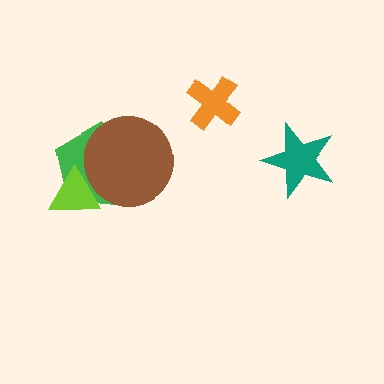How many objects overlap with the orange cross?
0 objects overlap with the orange cross.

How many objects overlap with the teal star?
0 objects overlap with the teal star.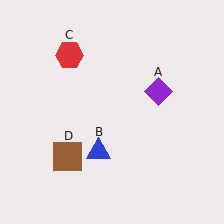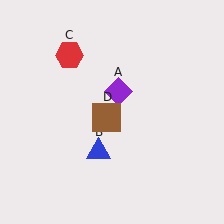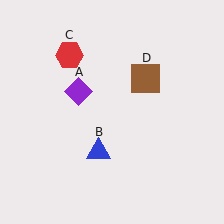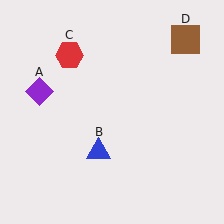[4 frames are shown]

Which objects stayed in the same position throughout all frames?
Blue triangle (object B) and red hexagon (object C) remained stationary.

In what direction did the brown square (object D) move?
The brown square (object D) moved up and to the right.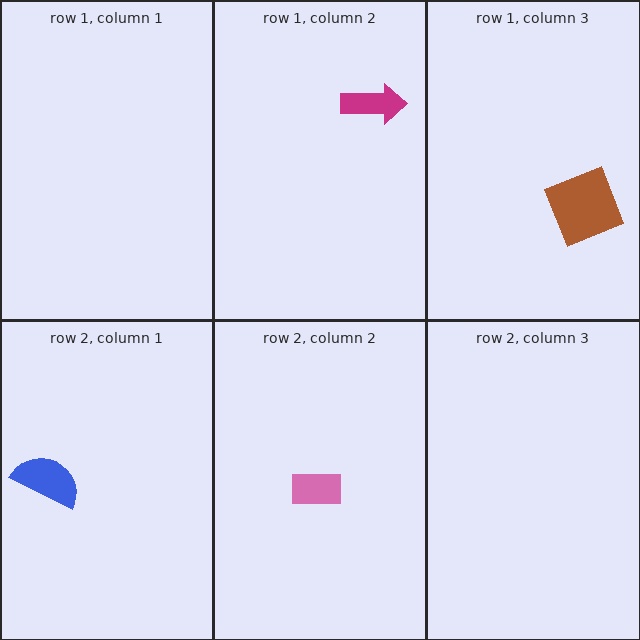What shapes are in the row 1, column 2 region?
The magenta arrow.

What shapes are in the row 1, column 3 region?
The brown square.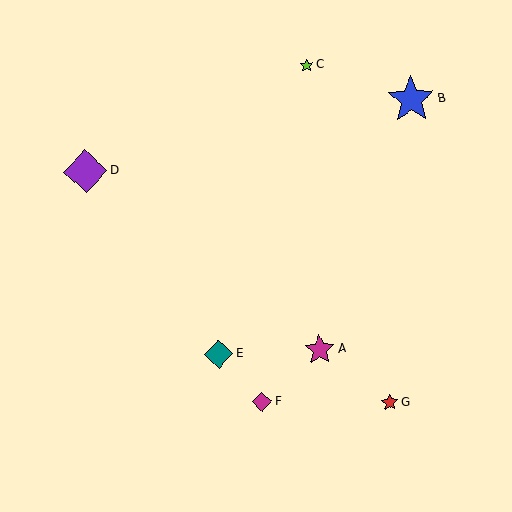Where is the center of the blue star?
The center of the blue star is at (411, 99).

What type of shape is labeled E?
Shape E is a teal diamond.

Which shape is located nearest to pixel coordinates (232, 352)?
The teal diamond (labeled E) at (218, 354) is nearest to that location.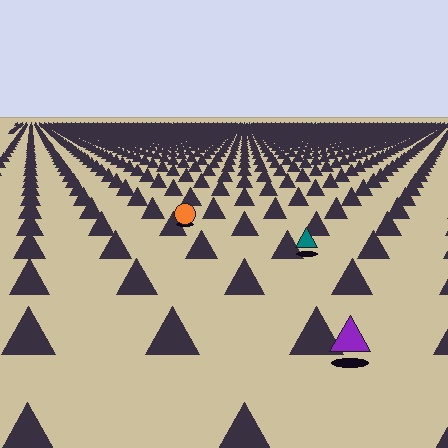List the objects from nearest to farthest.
From nearest to farthest: the purple triangle, the teal triangle, the orange circle.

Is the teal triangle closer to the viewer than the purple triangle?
No. The purple triangle is closer — you can tell from the texture gradient: the ground texture is coarser near it.